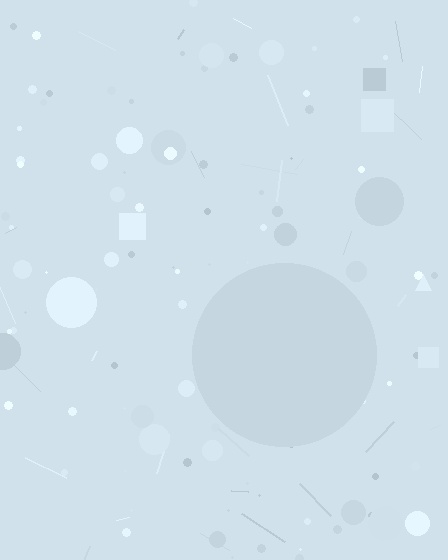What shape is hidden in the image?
A circle is hidden in the image.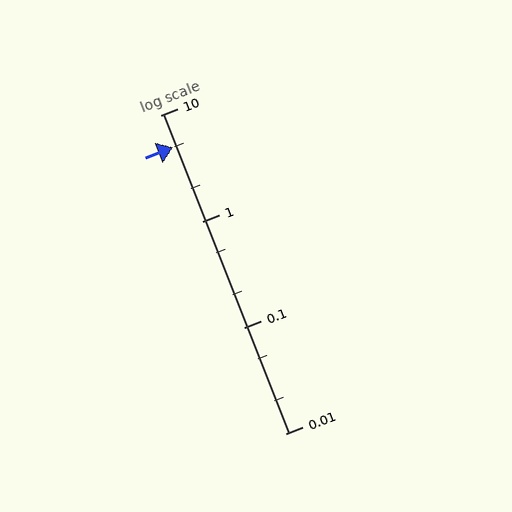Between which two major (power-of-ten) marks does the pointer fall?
The pointer is between 1 and 10.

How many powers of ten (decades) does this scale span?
The scale spans 3 decades, from 0.01 to 10.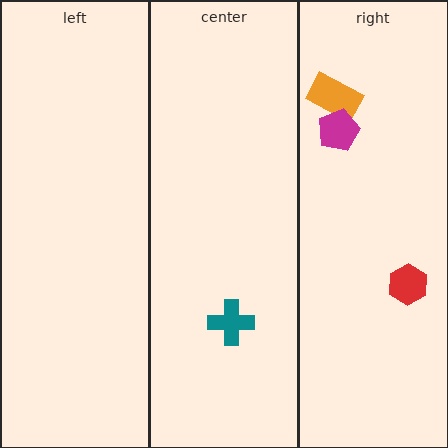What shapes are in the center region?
The teal cross.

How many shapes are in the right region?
3.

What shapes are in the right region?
The red hexagon, the orange rectangle, the magenta pentagon.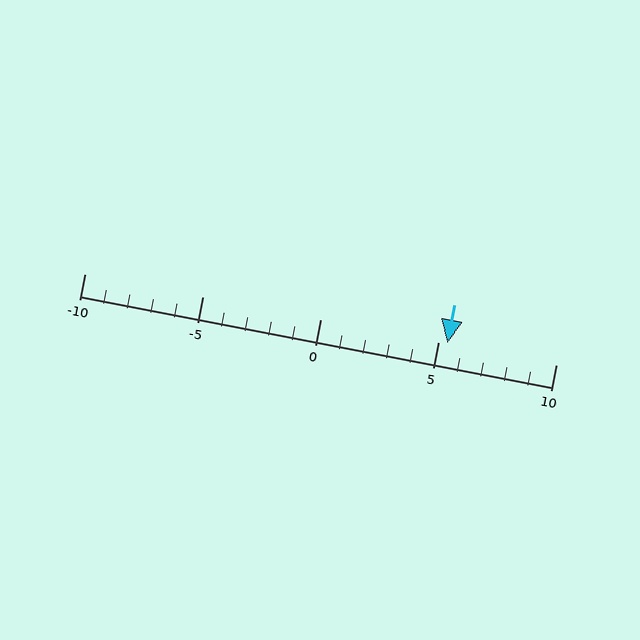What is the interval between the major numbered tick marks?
The major tick marks are spaced 5 units apart.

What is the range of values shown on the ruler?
The ruler shows values from -10 to 10.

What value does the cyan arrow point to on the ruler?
The cyan arrow points to approximately 5.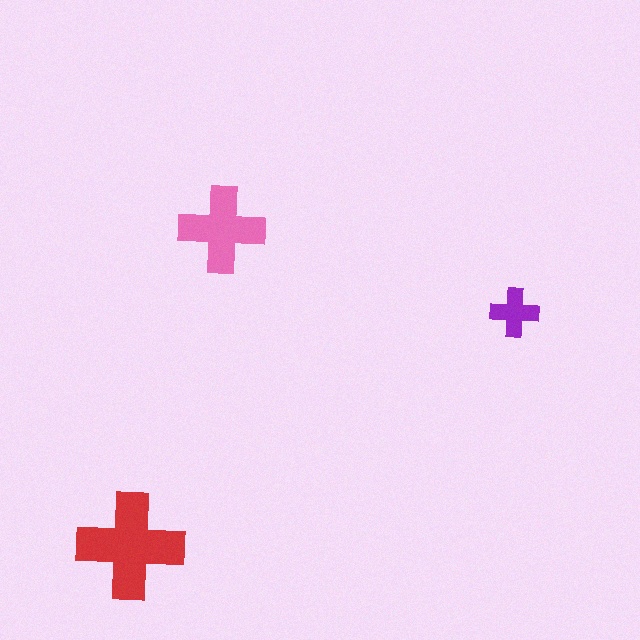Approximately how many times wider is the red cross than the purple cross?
About 2 times wider.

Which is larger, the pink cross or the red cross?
The red one.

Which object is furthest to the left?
The red cross is leftmost.